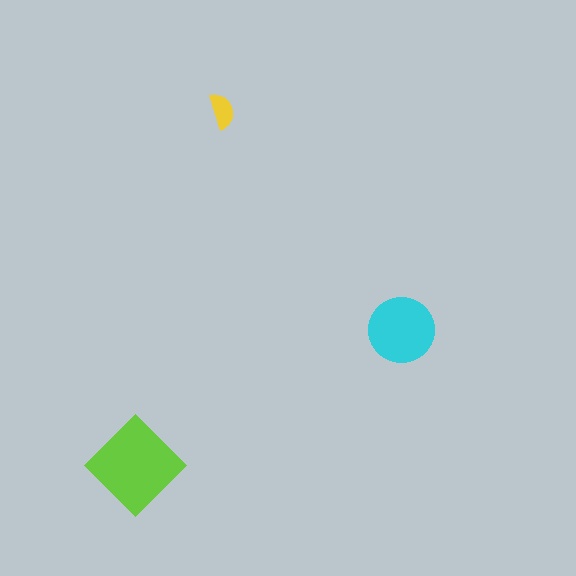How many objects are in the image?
There are 3 objects in the image.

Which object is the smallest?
The yellow semicircle.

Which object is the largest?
The lime diamond.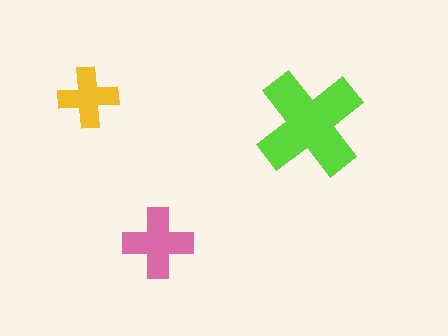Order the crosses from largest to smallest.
the lime one, the pink one, the yellow one.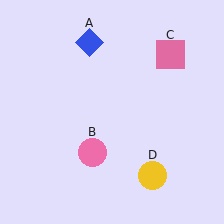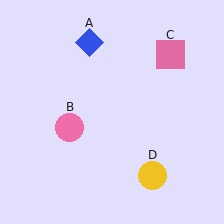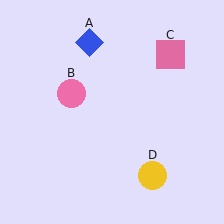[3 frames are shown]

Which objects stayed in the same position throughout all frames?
Blue diamond (object A) and pink square (object C) and yellow circle (object D) remained stationary.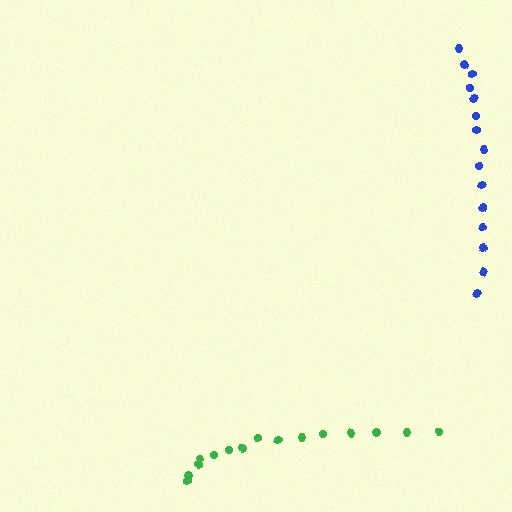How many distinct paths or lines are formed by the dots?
There are 2 distinct paths.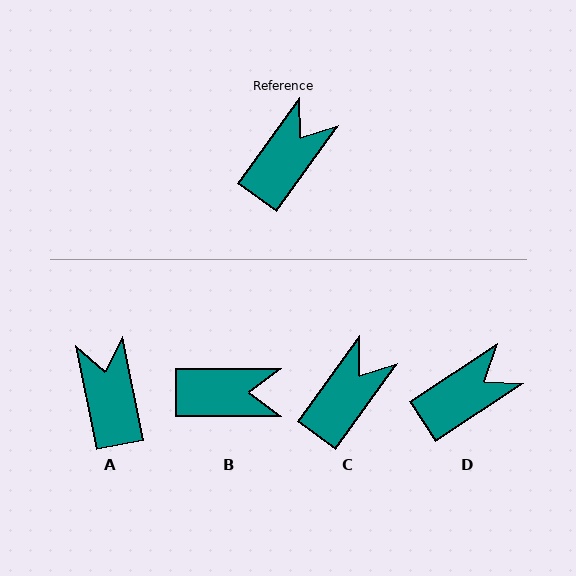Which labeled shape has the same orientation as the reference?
C.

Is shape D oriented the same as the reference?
No, it is off by about 21 degrees.